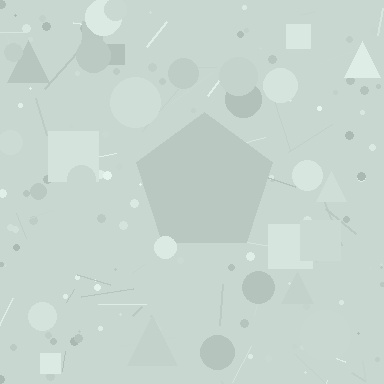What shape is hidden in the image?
A pentagon is hidden in the image.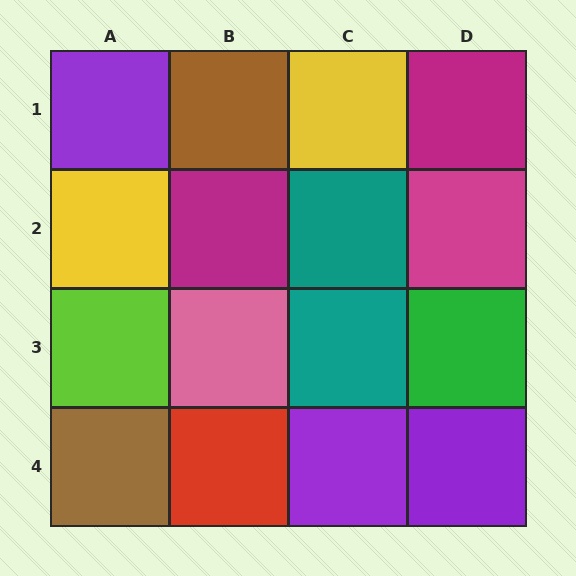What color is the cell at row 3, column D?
Green.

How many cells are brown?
2 cells are brown.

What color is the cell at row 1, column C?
Yellow.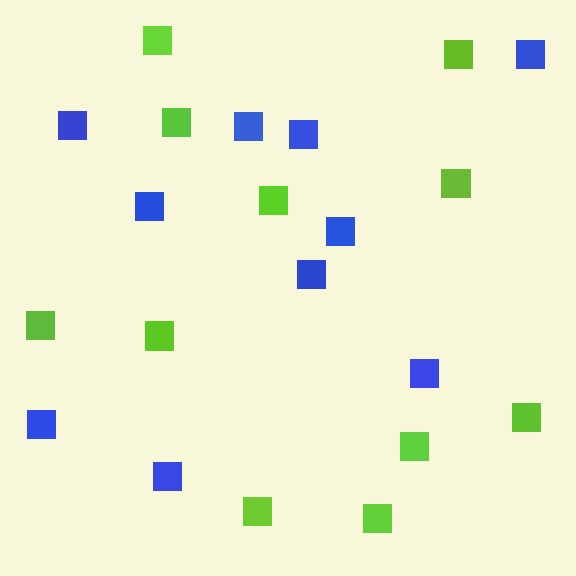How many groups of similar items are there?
There are 2 groups: one group of lime squares (11) and one group of blue squares (10).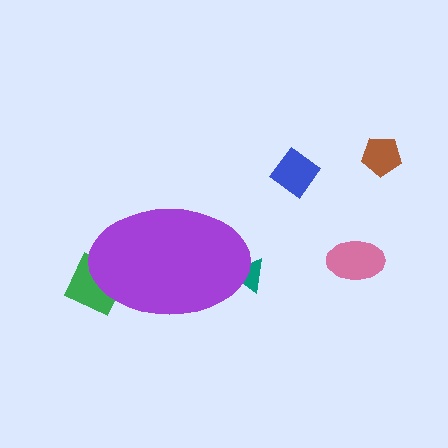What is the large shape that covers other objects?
A purple ellipse.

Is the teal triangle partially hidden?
Yes, the teal triangle is partially hidden behind the purple ellipse.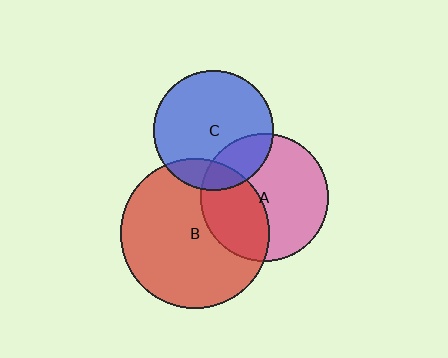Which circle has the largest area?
Circle B (red).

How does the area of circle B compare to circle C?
Approximately 1.5 times.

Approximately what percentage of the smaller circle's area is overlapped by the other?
Approximately 20%.